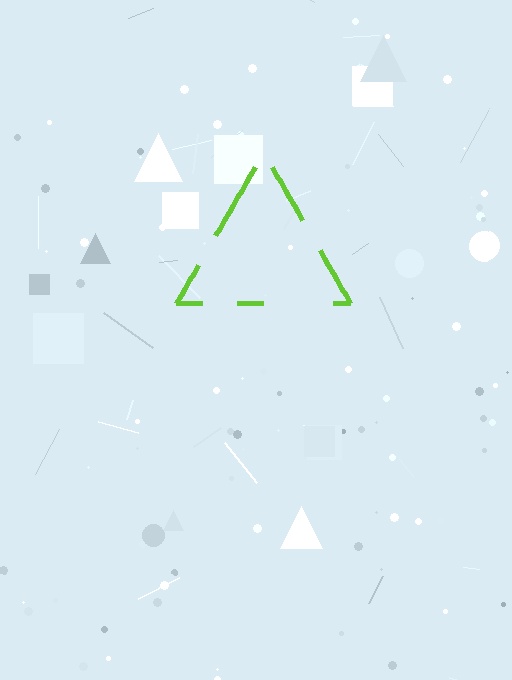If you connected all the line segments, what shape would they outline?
They would outline a triangle.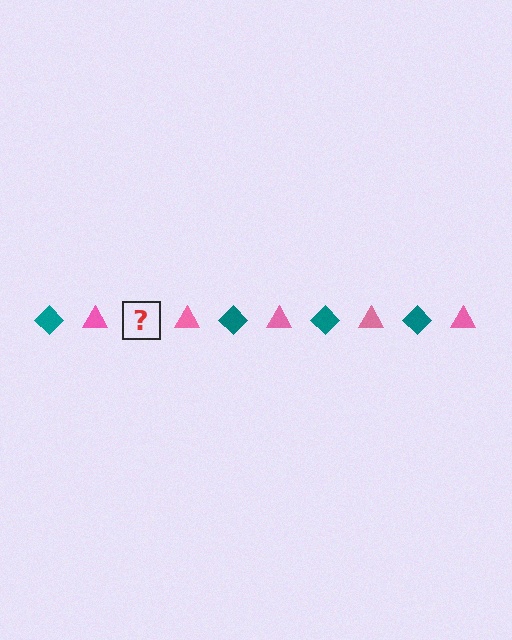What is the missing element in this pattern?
The missing element is a teal diamond.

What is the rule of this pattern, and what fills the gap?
The rule is that the pattern alternates between teal diamond and pink triangle. The gap should be filled with a teal diamond.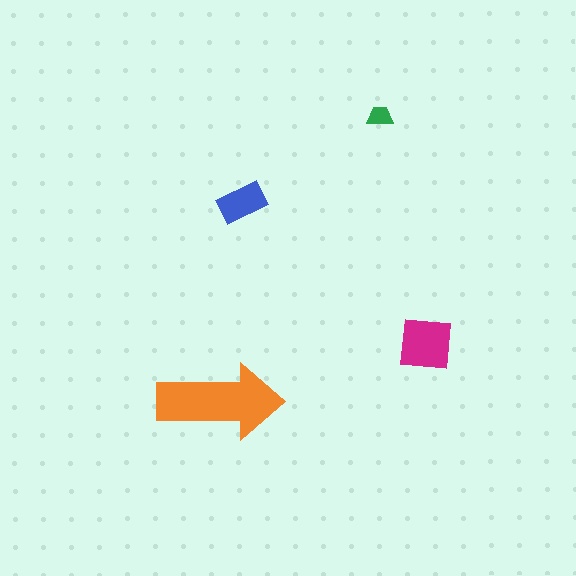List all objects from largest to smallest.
The orange arrow, the magenta square, the blue rectangle, the green trapezoid.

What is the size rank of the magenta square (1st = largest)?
2nd.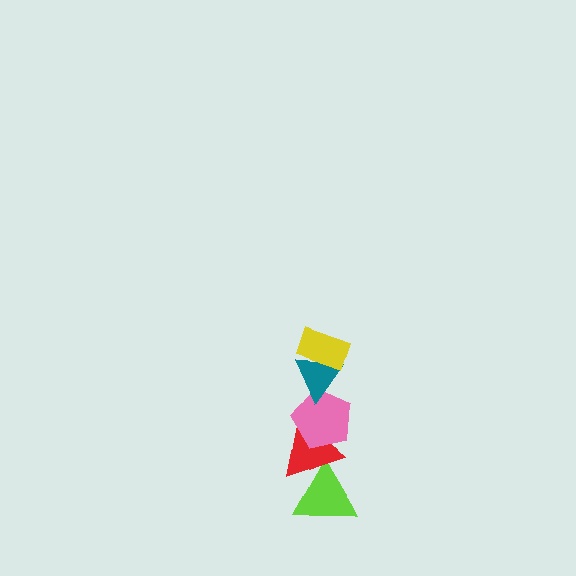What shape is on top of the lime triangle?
The red triangle is on top of the lime triangle.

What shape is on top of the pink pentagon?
The teal triangle is on top of the pink pentagon.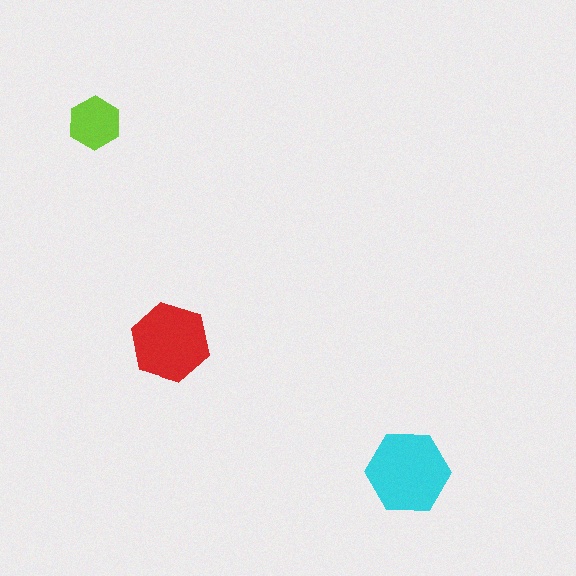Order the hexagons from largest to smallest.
the cyan one, the red one, the lime one.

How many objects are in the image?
There are 3 objects in the image.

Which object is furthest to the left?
The lime hexagon is leftmost.